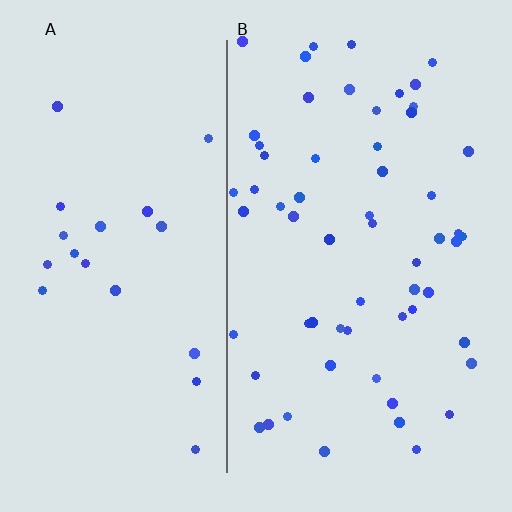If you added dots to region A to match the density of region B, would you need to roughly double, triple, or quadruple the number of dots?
Approximately triple.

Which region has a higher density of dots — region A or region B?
B (the right).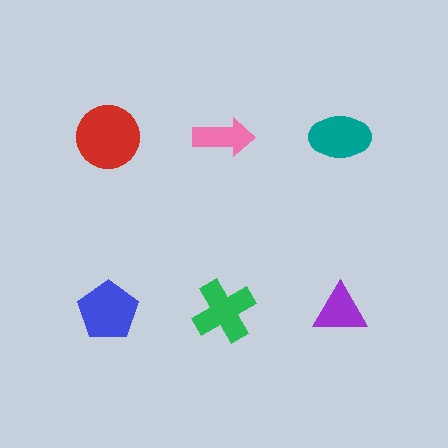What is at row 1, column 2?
A pink arrow.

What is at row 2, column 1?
A blue pentagon.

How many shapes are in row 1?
3 shapes.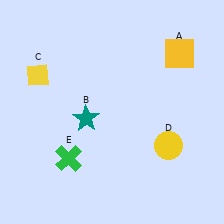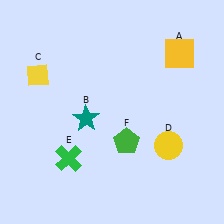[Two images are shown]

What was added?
A green pentagon (F) was added in Image 2.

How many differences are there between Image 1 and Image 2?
There is 1 difference between the two images.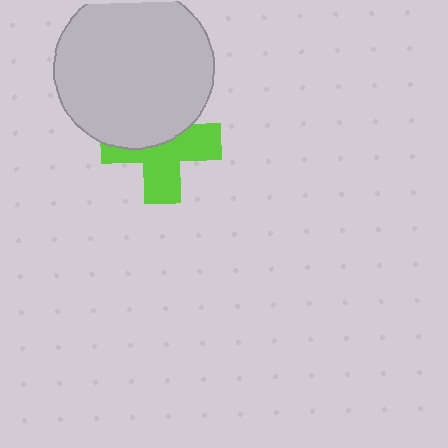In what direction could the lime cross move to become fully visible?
The lime cross could move down. That would shift it out from behind the light gray circle entirely.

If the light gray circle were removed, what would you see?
You would see the complete lime cross.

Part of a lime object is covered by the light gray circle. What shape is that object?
It is a cross.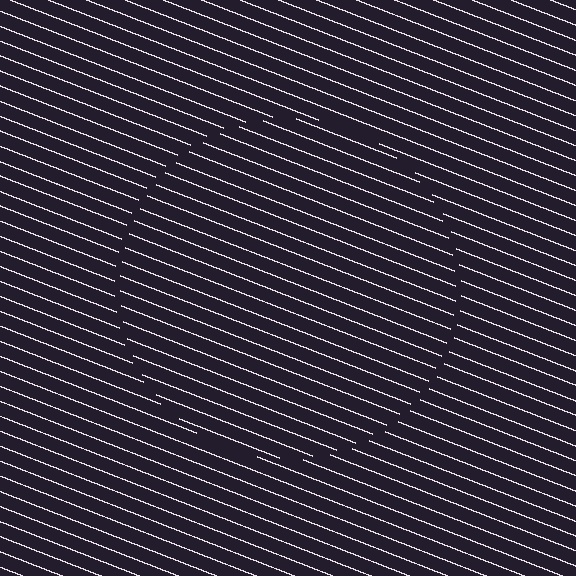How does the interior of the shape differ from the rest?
The interior of the shape contains the same grating, shifted by half a period — the contour is defined by the phase discontinuity where line-ends from the inner and outer gratings abut.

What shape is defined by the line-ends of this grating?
An illusory circle. The interior of the shape contains the same grating, shifted by half a period — the contour is defined by the phase discontinuity where line-ends from the inner and outer gratings abut.